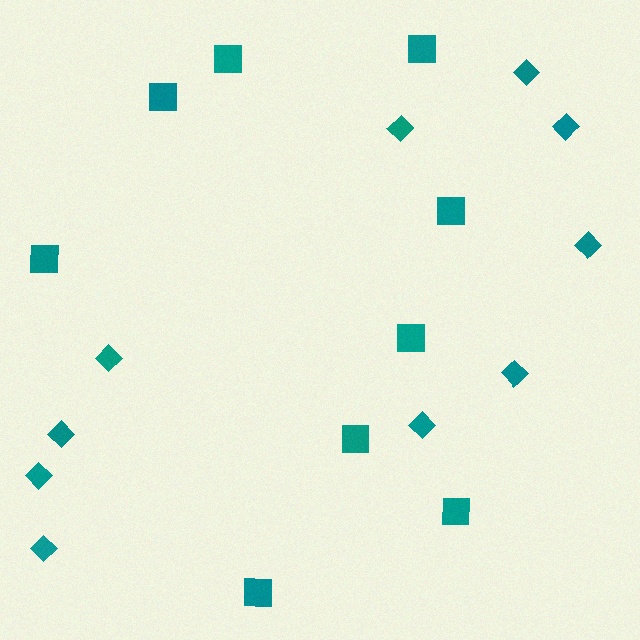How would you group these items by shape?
There are 2 groups: one group of diamonds (10) and one group of squares (9).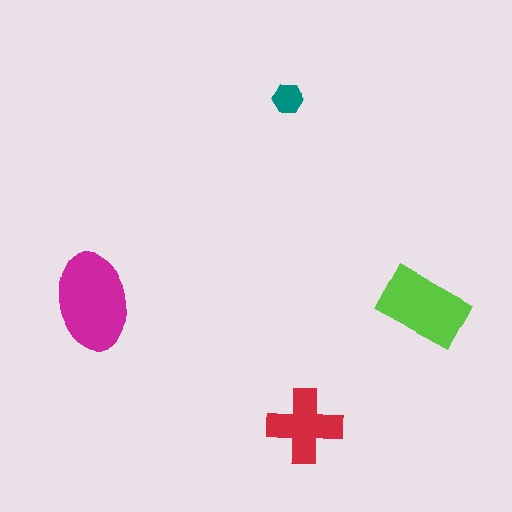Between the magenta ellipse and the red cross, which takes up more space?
The magenta ellipse.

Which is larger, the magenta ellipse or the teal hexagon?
The magenta ellipse.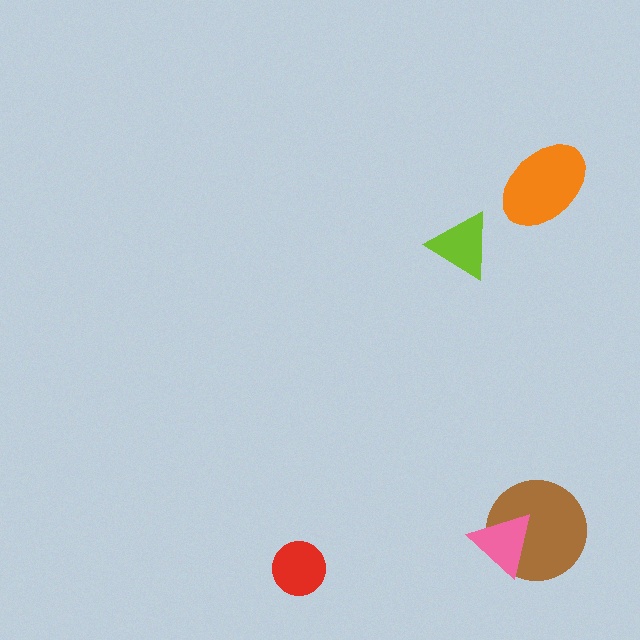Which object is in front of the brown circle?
The pink triangle is in front of the brown circle.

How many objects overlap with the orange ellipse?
0 objects overlap with the orange ellipse.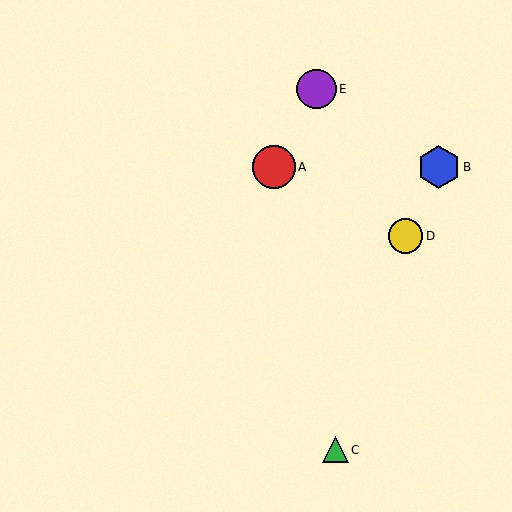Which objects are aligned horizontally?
Objects A, B are aligned horizontally.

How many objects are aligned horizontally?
2 objects (A, B) are aligned horizontally.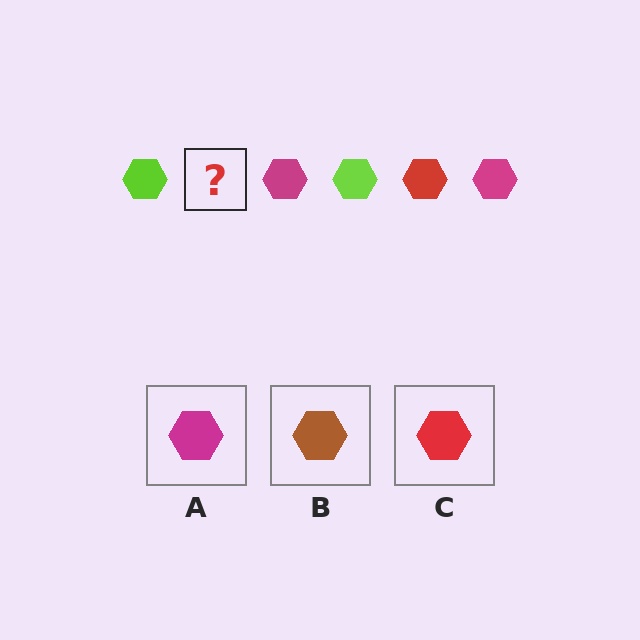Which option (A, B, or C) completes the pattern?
C.